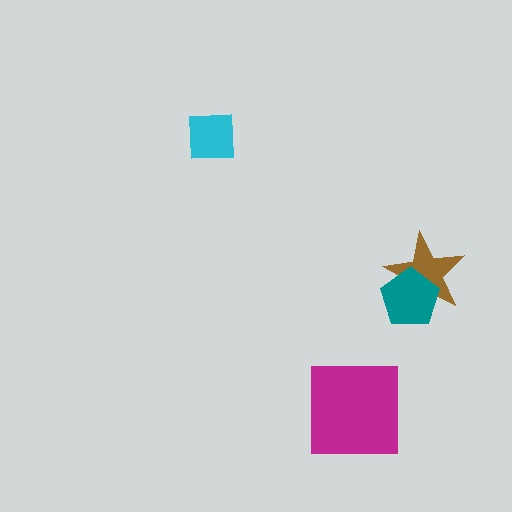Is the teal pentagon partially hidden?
No, no other shape covers it.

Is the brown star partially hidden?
Yes, it is partially covered by another shape.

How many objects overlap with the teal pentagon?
1 object overlaps with the teal pentagon.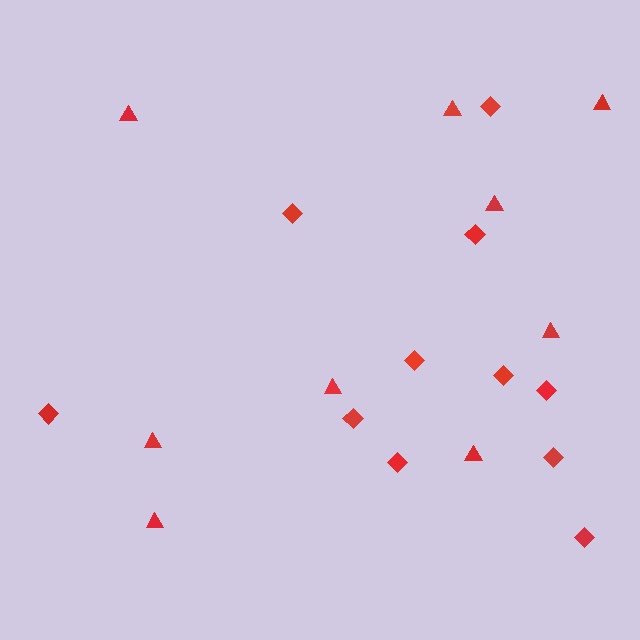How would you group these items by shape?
There are 2 groups: one group of diamonds (11) and one group of triangles (9).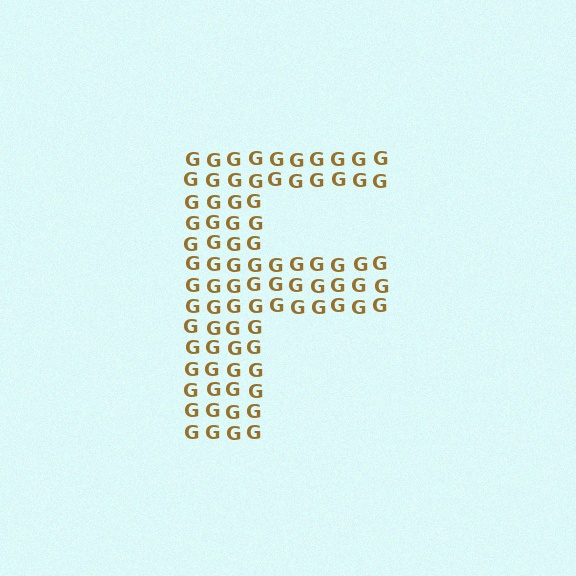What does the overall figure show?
The overall figure shows the letter F.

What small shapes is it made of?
It is made of small letter G's.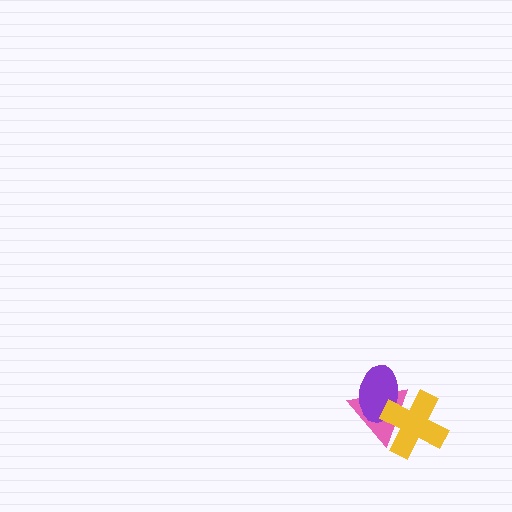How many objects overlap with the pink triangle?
2 objects overlap with the pink triangle.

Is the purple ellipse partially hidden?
Yes, it is partially covered by another shape.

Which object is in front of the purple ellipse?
The yellow cross is in front of the purple ellipse.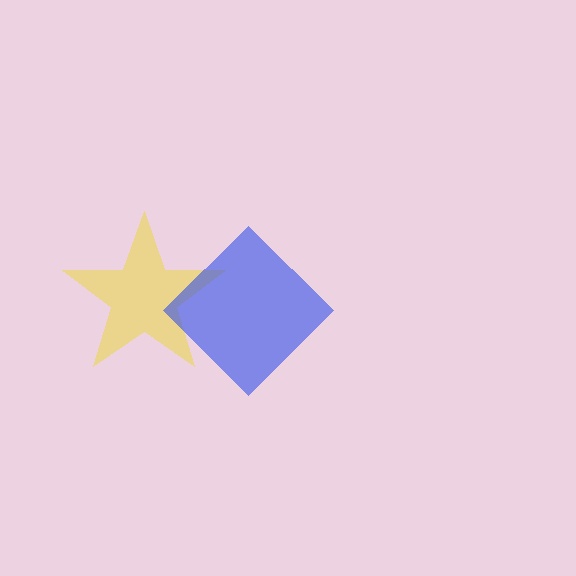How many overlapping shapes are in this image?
There are 2 overlapping shapes in the image.